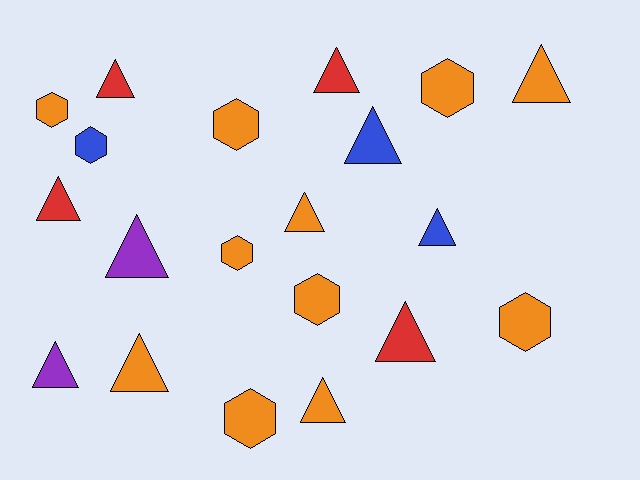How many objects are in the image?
There are 20 objects.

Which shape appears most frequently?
Triangle, with 12 objects.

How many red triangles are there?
There are 4 red triangles.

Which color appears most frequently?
Orange, with 11 objects.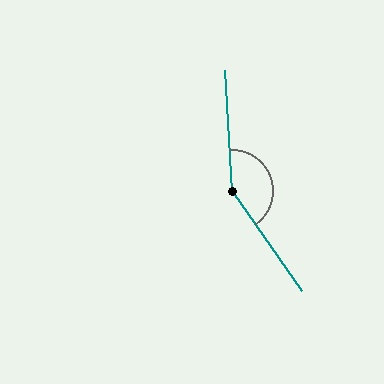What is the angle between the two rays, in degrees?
Approximately 148 degrees.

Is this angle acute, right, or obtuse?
It is obtuse.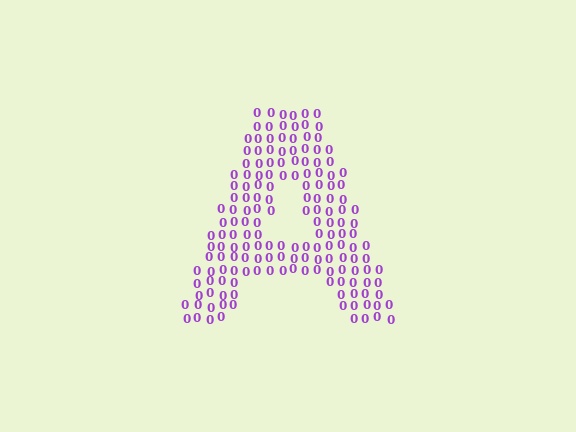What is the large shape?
The large shape is the letter A.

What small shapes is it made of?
It is made of small digit 0's.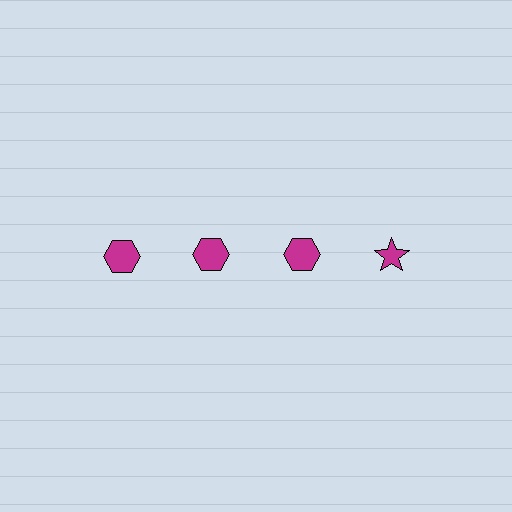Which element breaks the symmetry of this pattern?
The magenta star in the top row, second from right column breaks the symmetry. All other shapes are magenta hexagons.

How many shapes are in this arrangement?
There are 4 shapes arranged in a grid pattern.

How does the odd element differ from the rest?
It has a different shape: star instead of hexagon.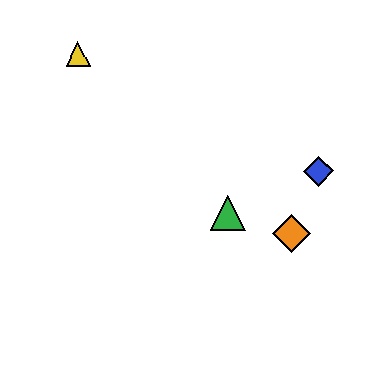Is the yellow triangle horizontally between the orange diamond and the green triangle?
No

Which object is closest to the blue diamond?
The orange diamond is closest to the blue diamond.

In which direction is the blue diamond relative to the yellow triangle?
The blue diamond is to the right of the yellow triangle.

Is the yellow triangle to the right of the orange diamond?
No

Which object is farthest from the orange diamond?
The yellow triangle is farthest from the orange diamond.